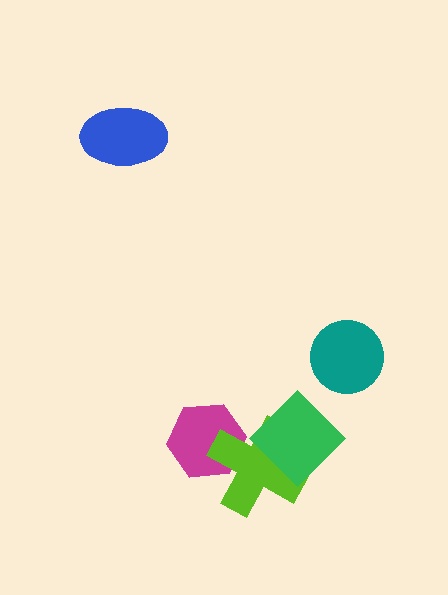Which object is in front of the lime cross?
The green diamond is in front of the lime cross.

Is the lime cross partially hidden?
Yes, it is partially covered by another shape.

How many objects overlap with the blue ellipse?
0 objects overlap with the blue ellipse.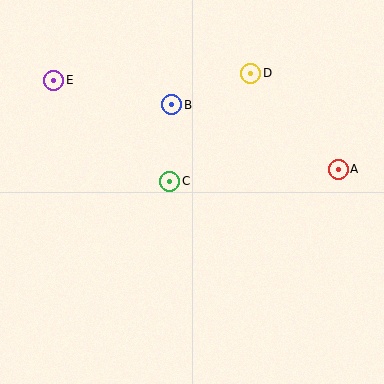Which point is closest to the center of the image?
Point C at (170, 181) is closest to the center.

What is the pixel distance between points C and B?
The distance between C and B is 77 pixels.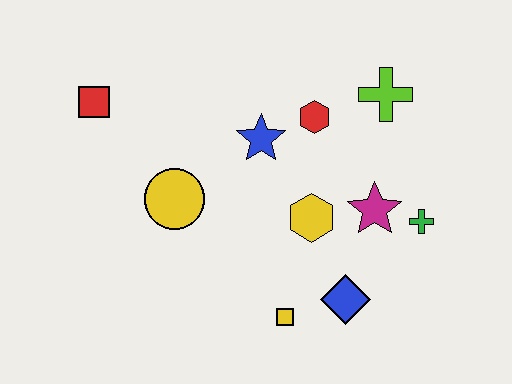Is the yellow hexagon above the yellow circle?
No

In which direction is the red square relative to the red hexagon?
The red square is to the left of the red hexagon.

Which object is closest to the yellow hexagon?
The magenta star is closest to the yellow hexagon.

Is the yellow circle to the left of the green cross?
Yes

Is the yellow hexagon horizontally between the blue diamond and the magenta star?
No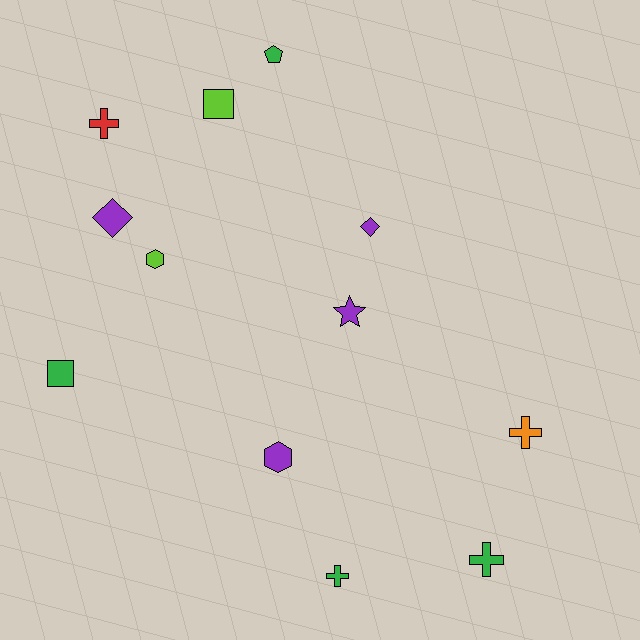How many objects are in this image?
There are 12 objects.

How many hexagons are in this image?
There are 2 hexagons.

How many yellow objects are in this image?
There are no yellow objects.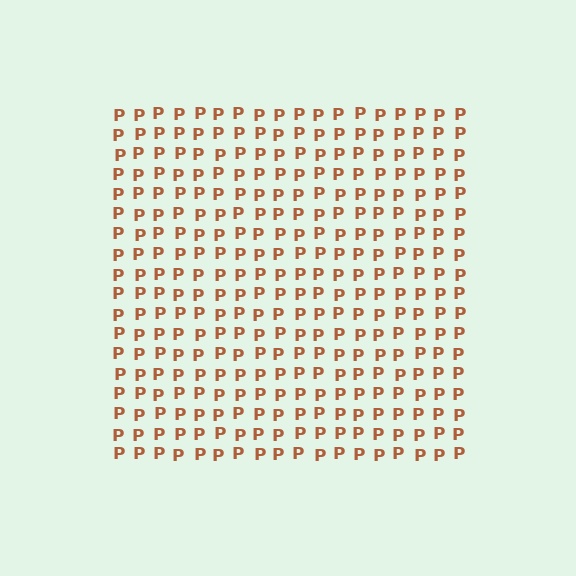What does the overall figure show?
The overall figure shows a square.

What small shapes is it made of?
It is made of small letter P's.